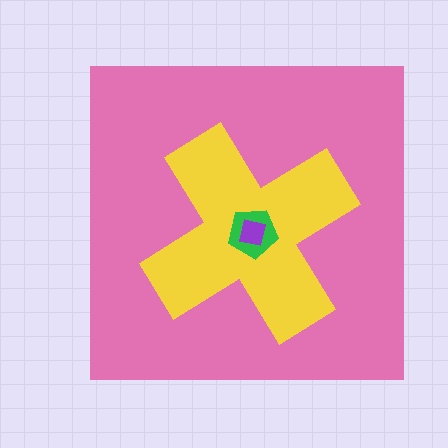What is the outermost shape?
The pink square.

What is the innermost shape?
The purple square.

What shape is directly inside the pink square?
The yellow cross.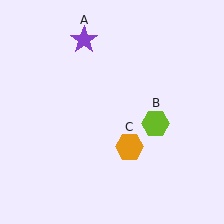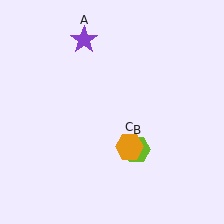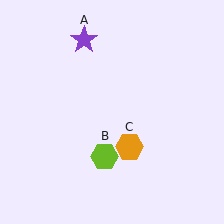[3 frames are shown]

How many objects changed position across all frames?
1 object changed position: lime hexagon (object B).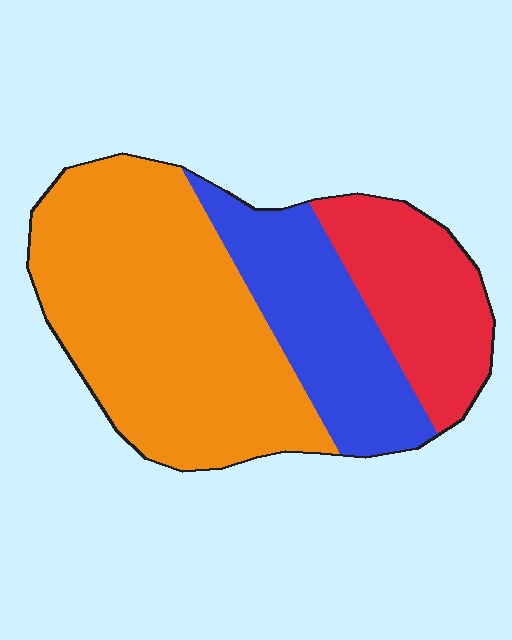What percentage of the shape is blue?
Blue takes up between a sixth and a third of the shape.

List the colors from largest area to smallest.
From largest to smallest: orange, blue, red.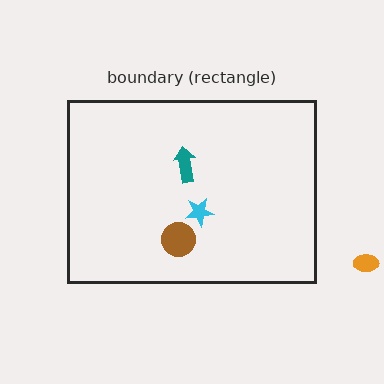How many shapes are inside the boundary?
3 inside, 1 outside.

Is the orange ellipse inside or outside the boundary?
Outside.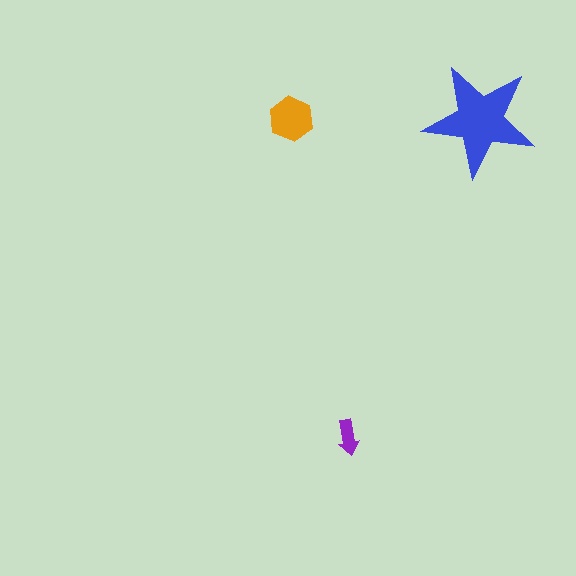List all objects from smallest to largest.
The purple arrow, the orange hexagon, the blue star.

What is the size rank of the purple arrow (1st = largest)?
3rd.